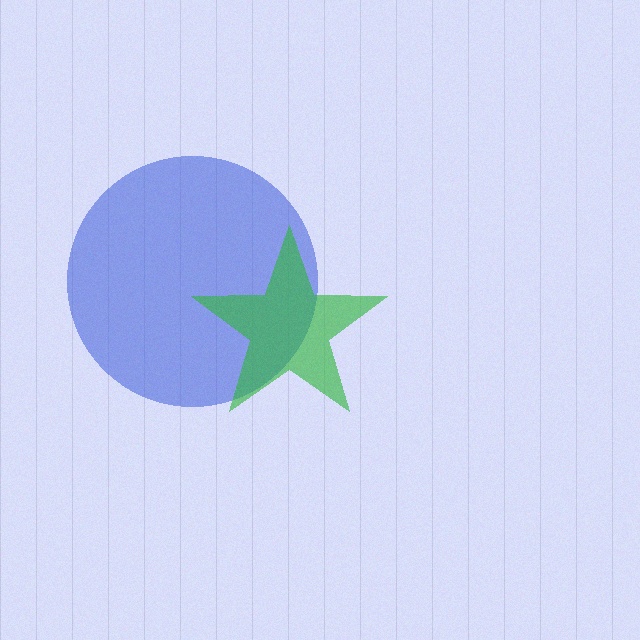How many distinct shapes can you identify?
There are 2 distinct shapes: a blue circle, a green star.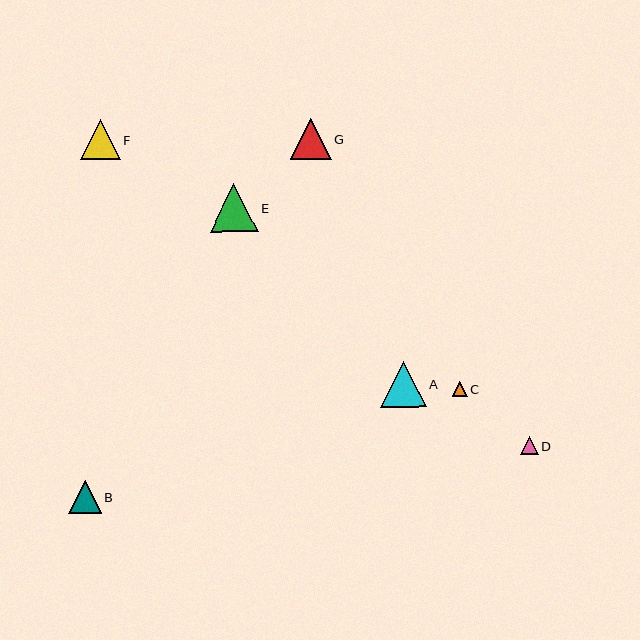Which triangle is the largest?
Triangle E is the largest with a size of approximately 48 pixels.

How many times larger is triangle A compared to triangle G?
Triangle A is approximately 1.1 times the size of triangle G.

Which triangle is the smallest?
Triangle C is the smallest with a size of approximately 15 pixels.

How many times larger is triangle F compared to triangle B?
Triangle F is approximately 1.2 times the size of triangle B.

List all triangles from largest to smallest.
From largest to smallest: E, A, G, F, B, D, C.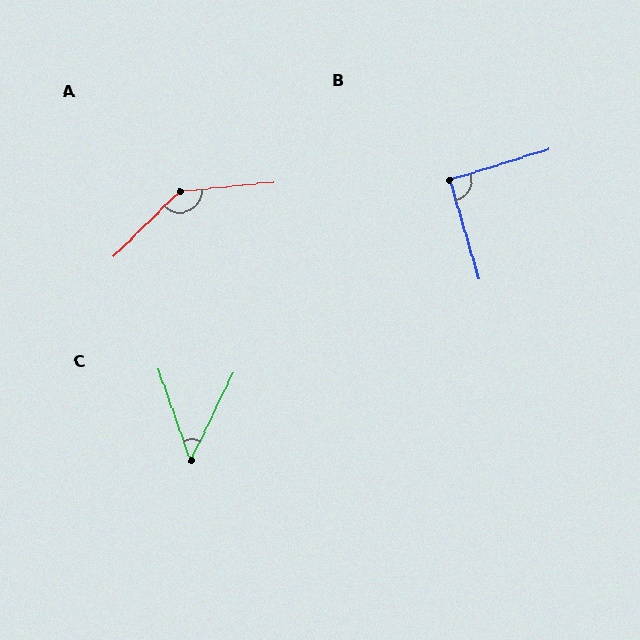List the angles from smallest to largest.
C (45°), B (91°), A (141°).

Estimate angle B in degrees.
Approximately 91 degrees.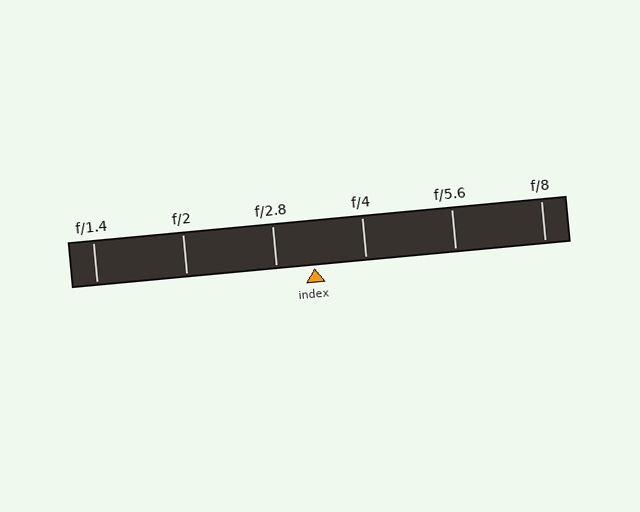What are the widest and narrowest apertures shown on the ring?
The widest aperture shown is f/1.4 and the narrowest is f/8.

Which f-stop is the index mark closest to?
The index mark is closest to f/2.8.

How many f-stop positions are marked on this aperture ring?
There are 6 f-stop positions marked.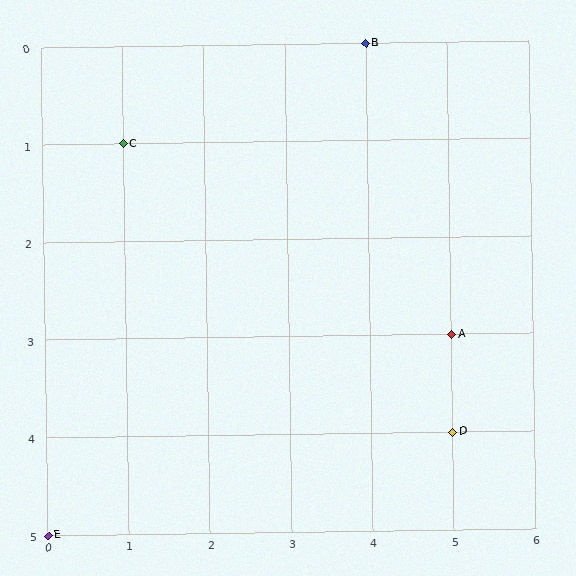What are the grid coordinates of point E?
Point E is at grid coordinates (0, 5).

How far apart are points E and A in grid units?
Points E and A are 5 columns and 2 rows apart (about 5.4 grid units diagonally).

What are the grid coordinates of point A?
Point A is at grid coordinates (5, 3).